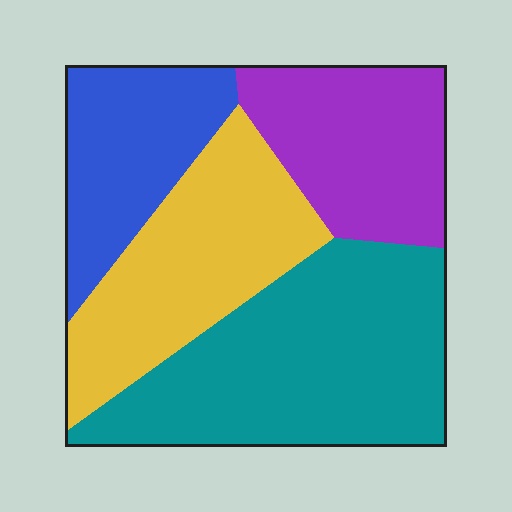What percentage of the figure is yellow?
Yellow covers about 25% of the figure.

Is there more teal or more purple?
Teal.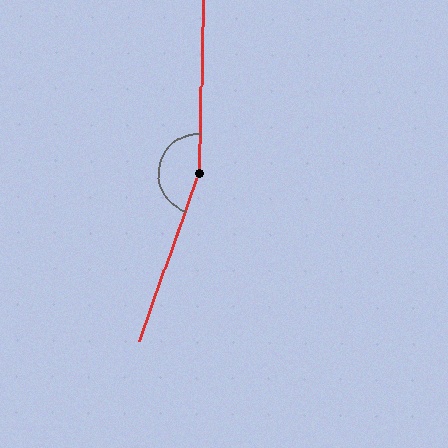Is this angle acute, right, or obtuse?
It is obtuse.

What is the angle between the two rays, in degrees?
Approximately 162 degrees.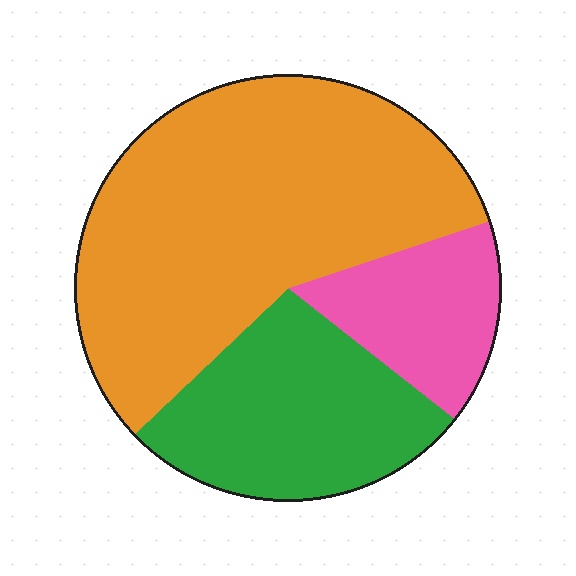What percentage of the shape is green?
Green covers around 25% of the shape.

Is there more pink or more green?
Green.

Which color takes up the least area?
Pink, at roughly 15%.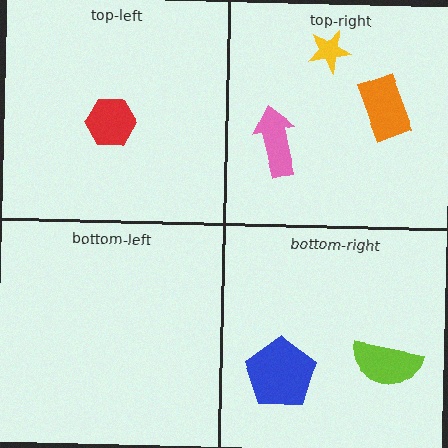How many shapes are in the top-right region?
3.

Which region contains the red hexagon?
The top-left region.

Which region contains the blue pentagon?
The bottom-right region.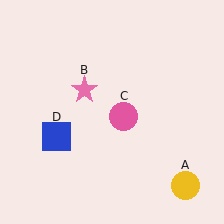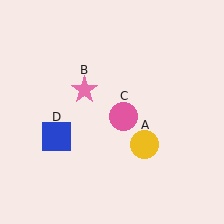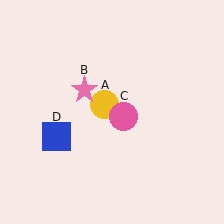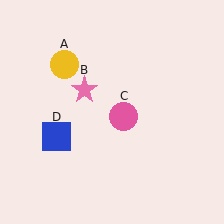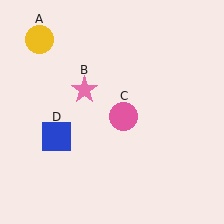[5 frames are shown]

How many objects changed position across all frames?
1 object changed position: yellow circle (object A).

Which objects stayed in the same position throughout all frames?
Pink star (object B) and pink circle (object C) and blue square (object D) remained stationary.